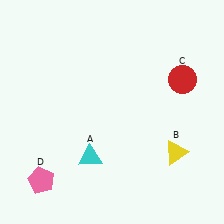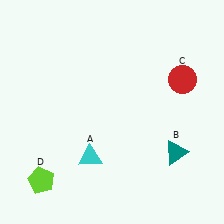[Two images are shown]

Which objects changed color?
B changed from yellow to teal. D changed from pink to lime.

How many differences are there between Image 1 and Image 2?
There are 2 differences between the two images.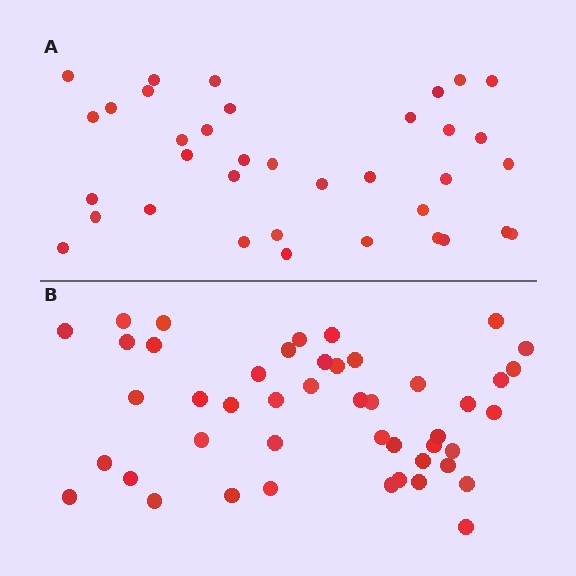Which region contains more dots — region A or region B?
Region B (the bottom region) has more dots.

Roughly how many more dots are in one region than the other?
Region B has roughly 10 or so more dots than region A.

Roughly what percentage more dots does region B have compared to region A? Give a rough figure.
About 30% more.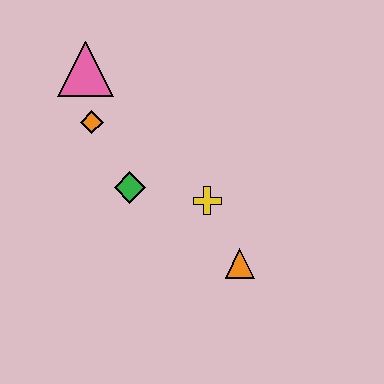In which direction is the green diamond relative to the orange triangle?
The green diamond is to the left of the orange triangle.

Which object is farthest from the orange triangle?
The pink triangle is farthest from the orange triangle.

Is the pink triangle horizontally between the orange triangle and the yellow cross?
No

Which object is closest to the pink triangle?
The orange diamond is closest to the pink triangle.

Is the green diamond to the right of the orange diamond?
Yes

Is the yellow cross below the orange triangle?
No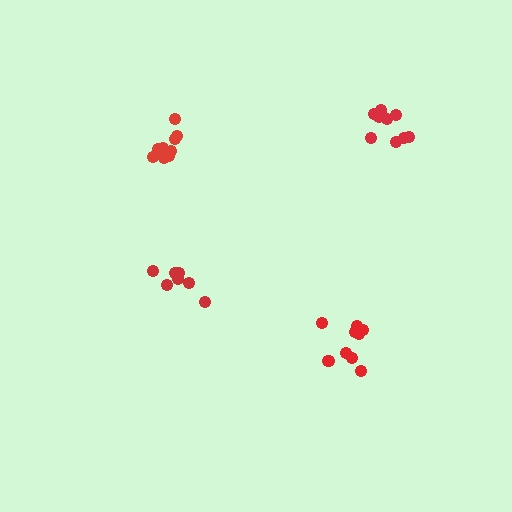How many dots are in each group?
Group 1: 9 dots, Group 2: 7 dots, Group 3: 10 dots, Group 4: 10 dots (36 total).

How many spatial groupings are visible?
There are 4 spatial groupings.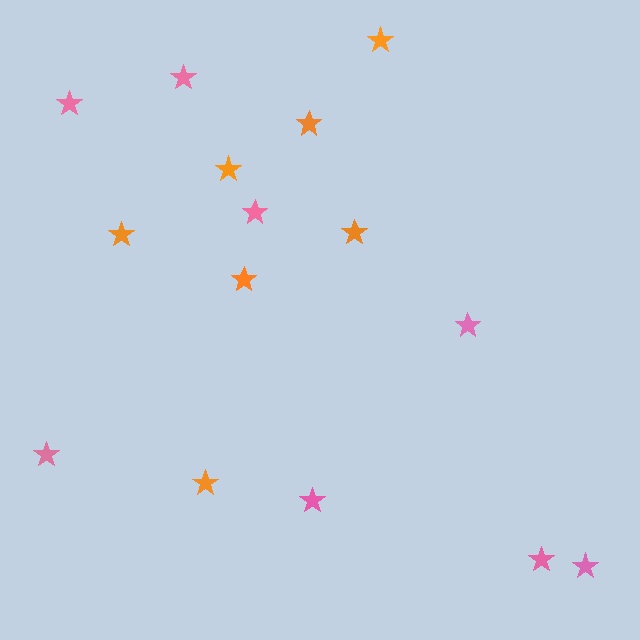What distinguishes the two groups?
There are 2 groups: one group of pink stars (8) and one group of orange stars (7).